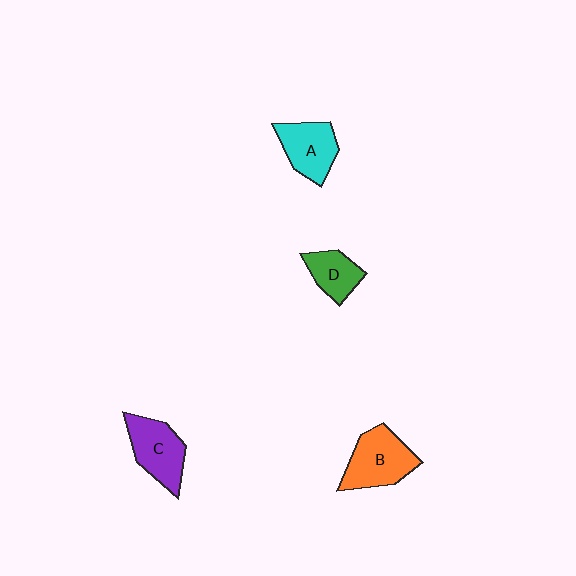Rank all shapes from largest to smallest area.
From largest to smallest: B (orange), C (purple), A (cyan), D (green).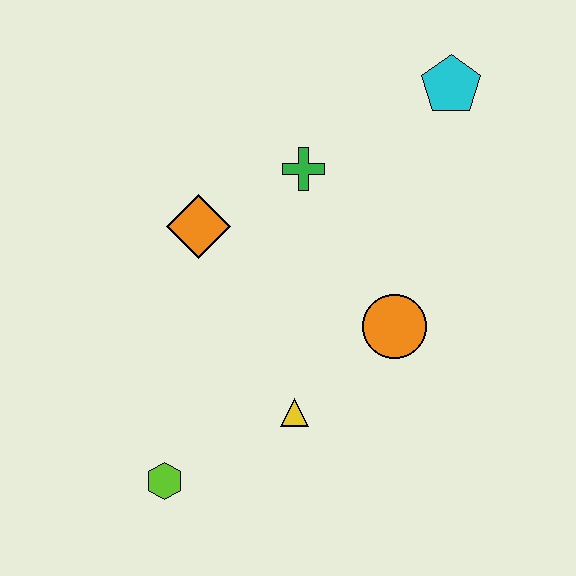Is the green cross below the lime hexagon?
No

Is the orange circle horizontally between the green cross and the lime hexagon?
No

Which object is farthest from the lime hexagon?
The cyan pentagon is farthest from the lime hexagon.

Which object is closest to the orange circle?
The yellow triangle is closest to the orange circle.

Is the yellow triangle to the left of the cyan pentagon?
Yes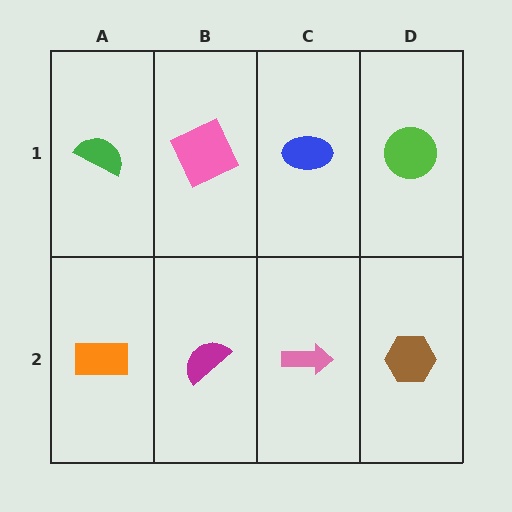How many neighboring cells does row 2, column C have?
3.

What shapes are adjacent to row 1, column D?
A brown hexagon (row 2, column D), a blue ellipse (row 1, column C).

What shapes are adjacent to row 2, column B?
A pink square (row 1, column B), an orange rectangle (row 2, column A), a pink arrow (row 2, column C).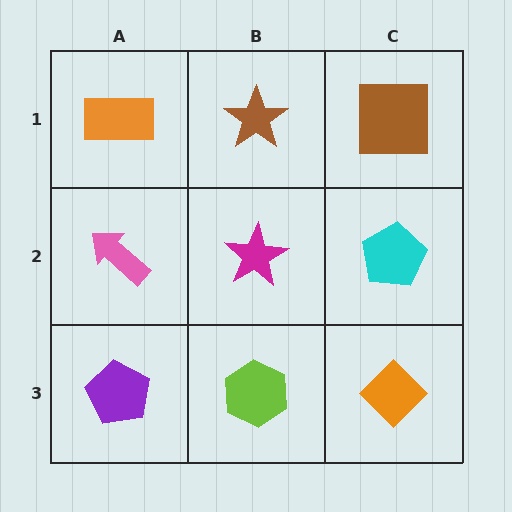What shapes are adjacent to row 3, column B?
A magenta star (row 2, column B), a purple pentagon (row 3, column A), an orange diamond (row 3, column C).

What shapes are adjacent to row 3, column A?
A pink arrow (row 2, column A), a lime hexagon (row 3, column B).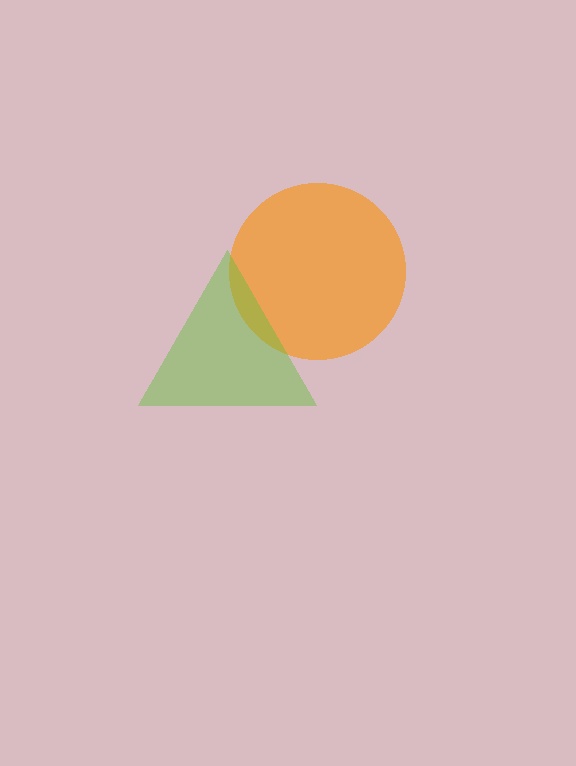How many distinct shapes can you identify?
There are 2 distinct shapes: an orange circle, a lime triangle.